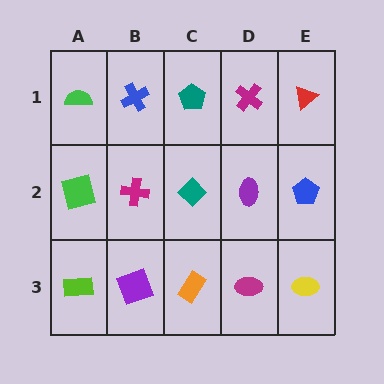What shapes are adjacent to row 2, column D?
A magenta cross (row 1, column D), a magenta ellipse (row 3, column D), a teal diamond (row 2, column C), a blue pentagon (row 2, column E).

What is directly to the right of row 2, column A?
A magenta cross.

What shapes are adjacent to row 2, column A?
A green semicircle (row 1, column A), a lime rectangle (row 3, column A), a magenta cross (row 2, column B).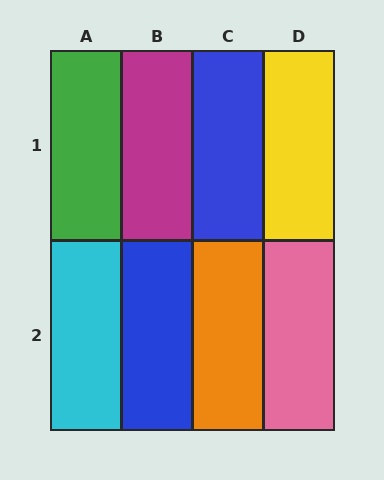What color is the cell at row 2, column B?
Blue.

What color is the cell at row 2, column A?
Cyan.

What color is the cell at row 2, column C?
Orange.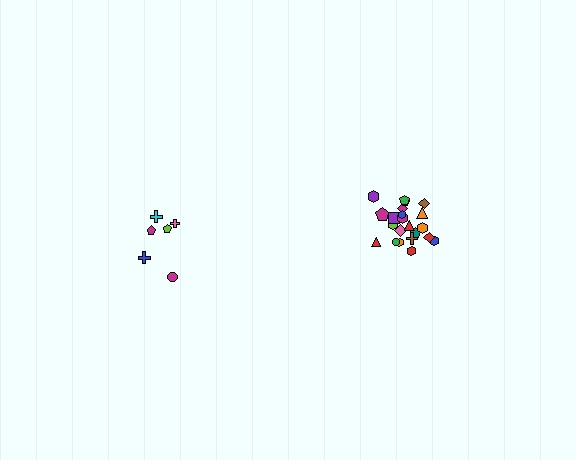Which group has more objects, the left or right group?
The right group.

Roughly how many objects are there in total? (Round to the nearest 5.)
Roughly 30 objects in total.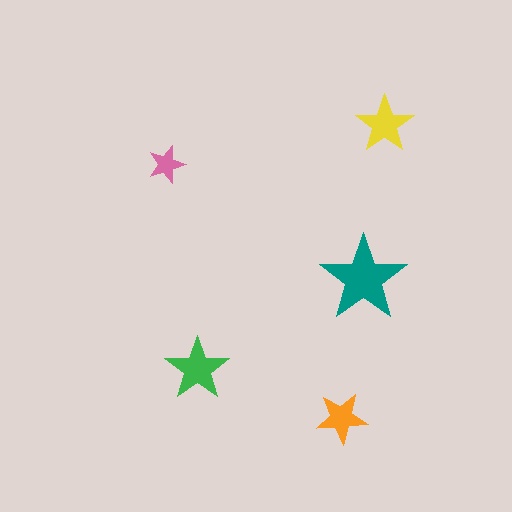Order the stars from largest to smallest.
the teal one, the green one, the yellow one, the orange one, the pink one.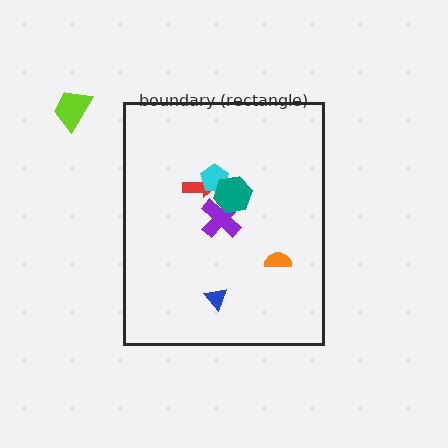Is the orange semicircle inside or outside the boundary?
Inside.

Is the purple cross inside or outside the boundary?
Inside.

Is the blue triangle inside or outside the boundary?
Inside.